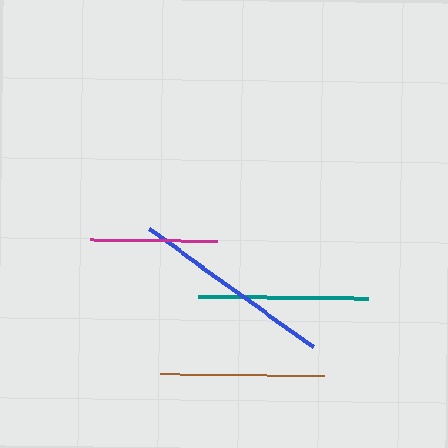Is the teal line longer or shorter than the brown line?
The teal line is longer than the brown line.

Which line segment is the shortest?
The magenta line is the shortest at approximately 127 pixels.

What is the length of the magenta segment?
The magenta segment is approximately 127 pixels long.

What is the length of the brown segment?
The brown segment is approximately 165 pixels long.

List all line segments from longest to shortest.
From longest to shortest: blue, teal, brown, magenta.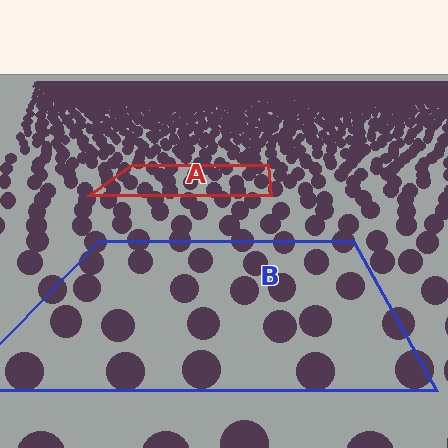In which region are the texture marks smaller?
The texture marks are smaller in region A, because it is farther away.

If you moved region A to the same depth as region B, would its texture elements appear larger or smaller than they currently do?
They would appear larger. At a closer depth, the same texture elements are projected at a bigger on-screen size.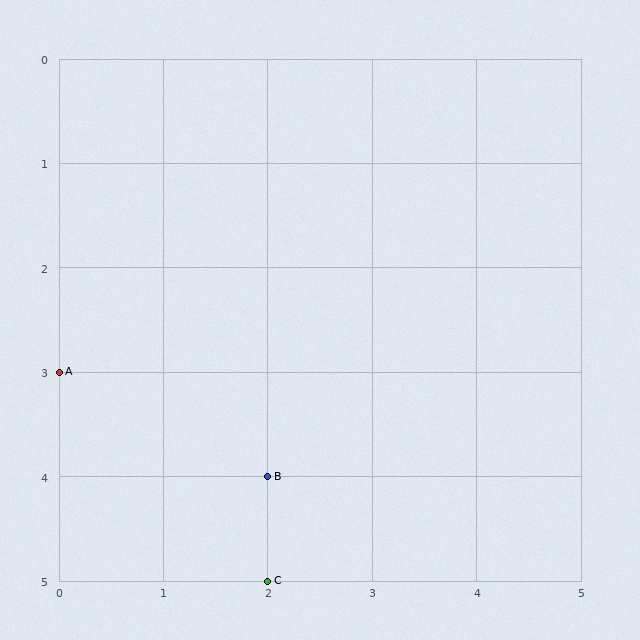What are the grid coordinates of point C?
Point C is at grid coordinates (2, 5).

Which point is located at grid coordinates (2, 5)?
Point C is at (2, 5).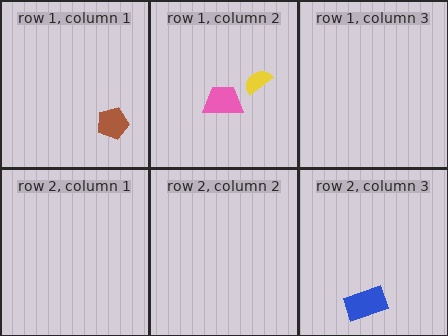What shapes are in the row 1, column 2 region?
The pink trapezoid, the yellow semicircle.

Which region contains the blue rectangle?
The row 2, column 3 region.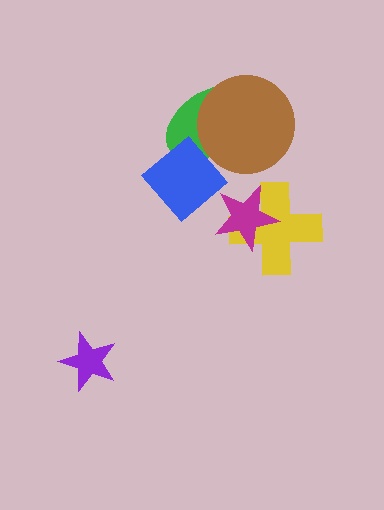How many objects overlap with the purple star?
0 objects overlap with the purple star.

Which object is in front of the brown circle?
The blue diamond is in front of the brown circle.